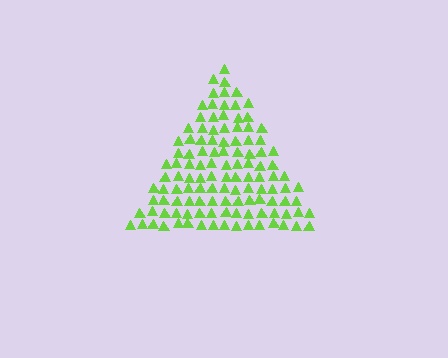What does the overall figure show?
The overall figure shows a triangle.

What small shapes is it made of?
It is made of small triangles.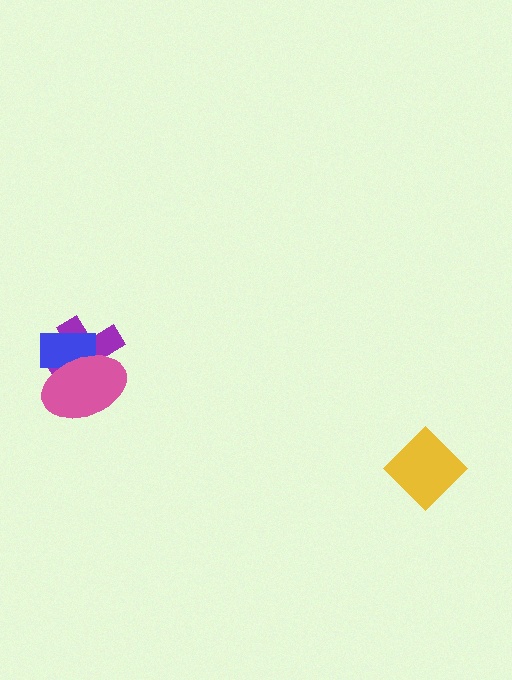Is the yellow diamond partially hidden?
No, no other shape covers it.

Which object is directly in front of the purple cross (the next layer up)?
The blue rectangle is directly in front of the purple cross.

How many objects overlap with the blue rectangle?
2 objects overlap with the blue rectangle.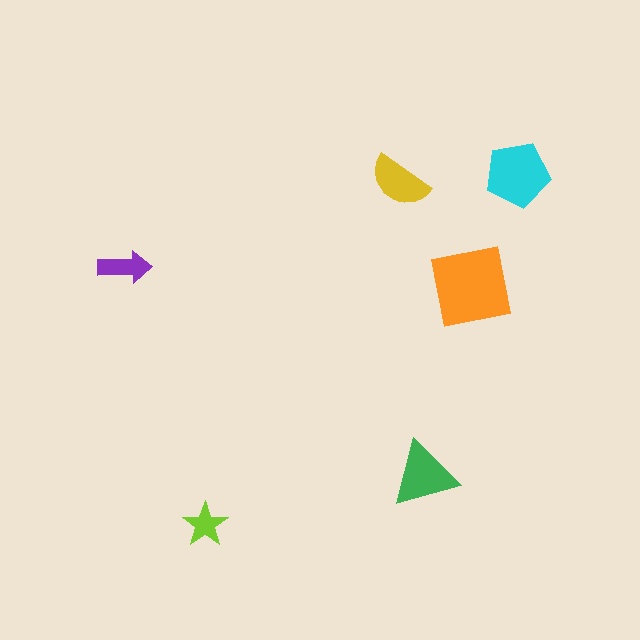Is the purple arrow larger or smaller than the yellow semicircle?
Smaller.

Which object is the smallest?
The lime star.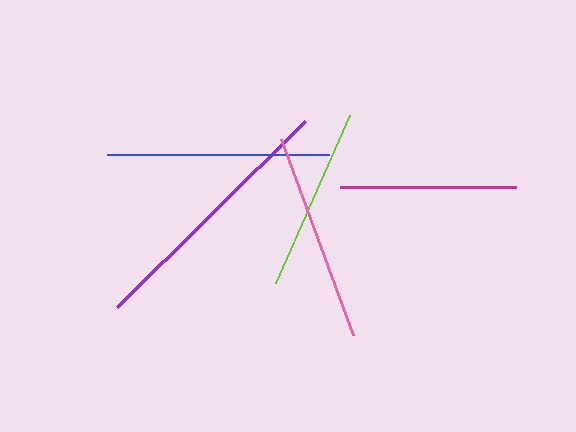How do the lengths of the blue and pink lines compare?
The blue and pink lines are approximately the same length.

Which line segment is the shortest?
The magenta line is the shortest at approximately 176 pixels.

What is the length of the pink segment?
The pink segment is approximately 209 pixels long.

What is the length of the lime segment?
The lime segment is approximately 183 pixels long.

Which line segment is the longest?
The purple line is the longest at approximately 264 pixels.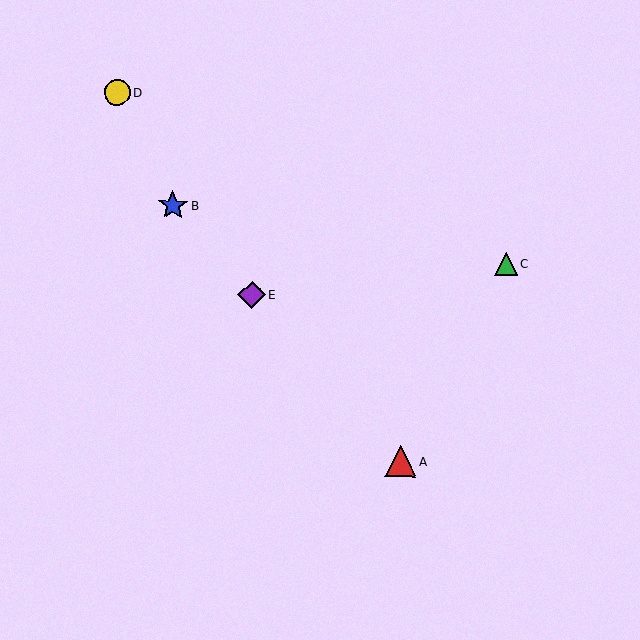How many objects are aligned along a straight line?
3 objects (A, B, E) are aligned along a straight line.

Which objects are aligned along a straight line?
Objects A, B, E are aligned along a straight line.